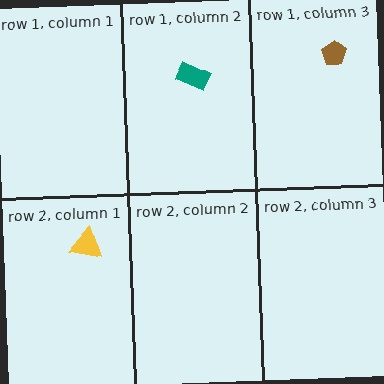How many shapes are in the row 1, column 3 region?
1.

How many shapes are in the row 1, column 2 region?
1.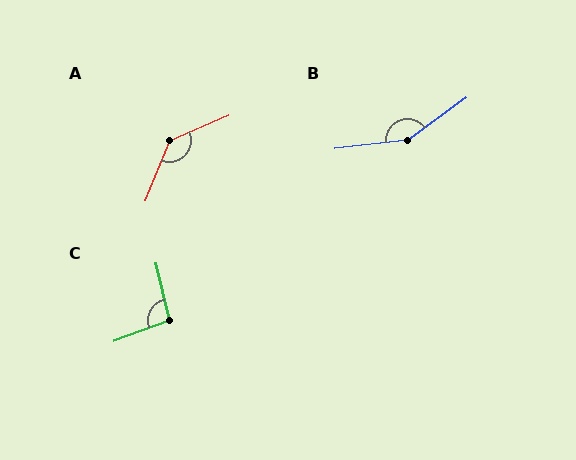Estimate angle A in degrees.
Approximately 135 degrees.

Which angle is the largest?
B, at approximately 151 degrees.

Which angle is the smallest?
C, at approximately 97 degrees.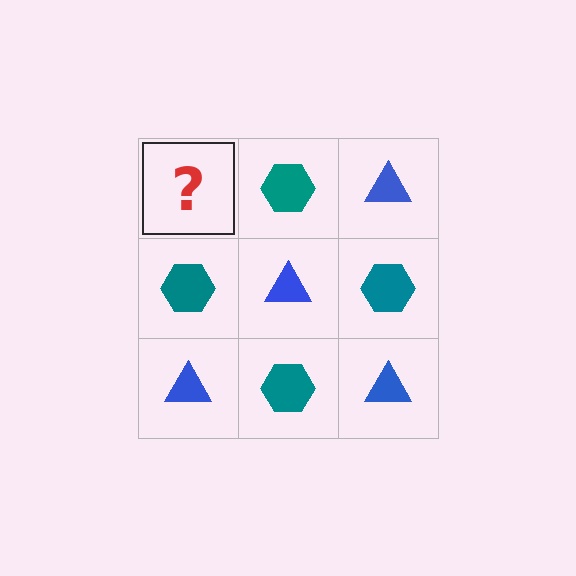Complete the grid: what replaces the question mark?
The question mark should be replaced with a blue triangle.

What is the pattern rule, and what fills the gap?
The rule is that it alternates blue triangle and teal hexagon in a checkerboard pattern. The gap should be filled with a blue triangle.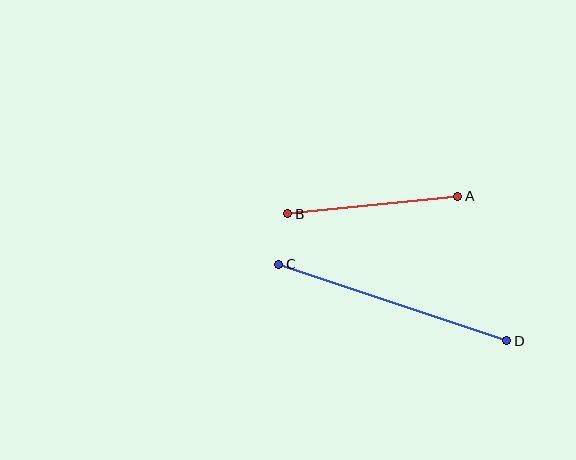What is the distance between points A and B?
The distance is approximately 171 pixels.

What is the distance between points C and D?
The distance is approximately 240 pixels.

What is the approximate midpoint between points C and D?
The midpoint is at approximately (393, 303) pixels.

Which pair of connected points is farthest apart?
Points C and D are farthest apart.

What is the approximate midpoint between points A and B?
The midpoint is at approximately (373, 205) pixels.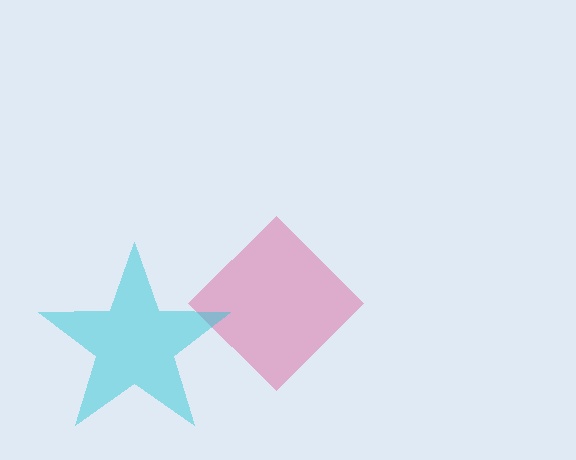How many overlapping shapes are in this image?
There are 2 overlapping shapes in the image.